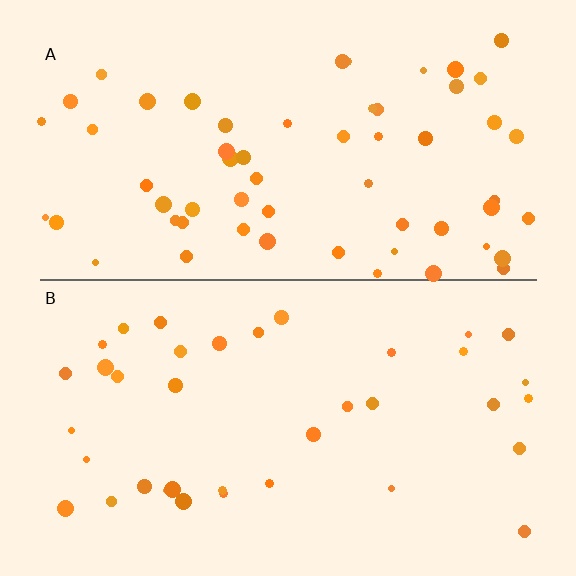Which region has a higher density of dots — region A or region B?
A (the top).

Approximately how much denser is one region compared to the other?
Approximately 1.6× — region A over region B.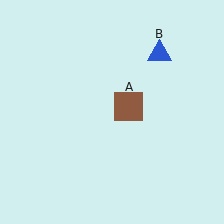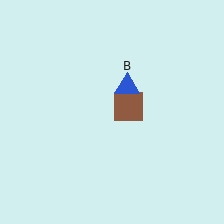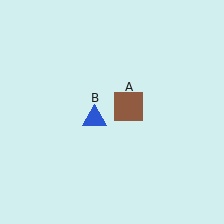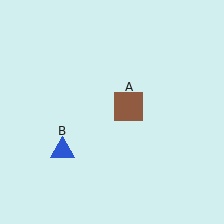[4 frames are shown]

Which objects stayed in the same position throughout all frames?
Brown square (object A) remained stationary.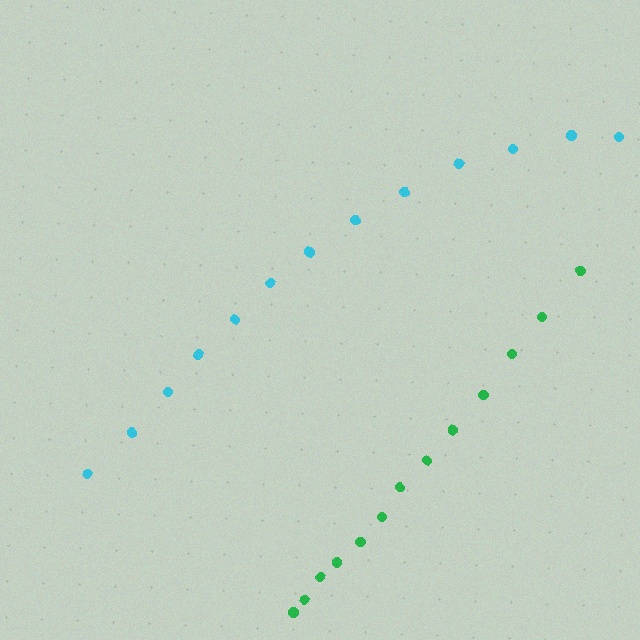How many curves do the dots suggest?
There are 2 distinct paths.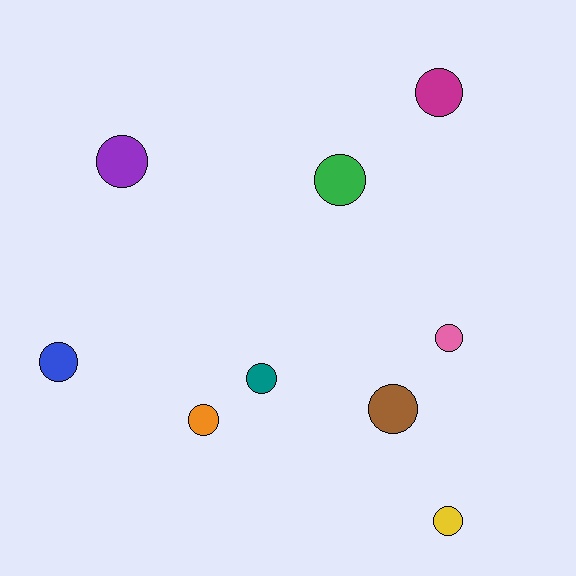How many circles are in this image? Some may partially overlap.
There are 9 circles.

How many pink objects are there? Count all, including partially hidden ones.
There is 1 pink object.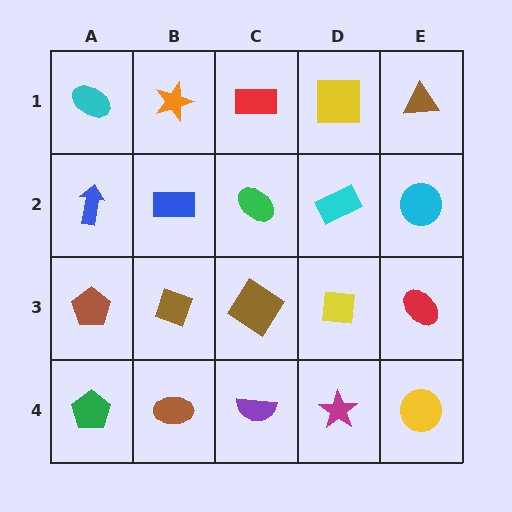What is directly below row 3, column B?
A brown ellipse.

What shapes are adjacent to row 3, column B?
A blue rectangle (row 2, column B), a brown ellipse (row 4, column B), a brown pentagon (row 3, column A), a brown diamond (row 3, column C).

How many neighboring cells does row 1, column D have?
3.